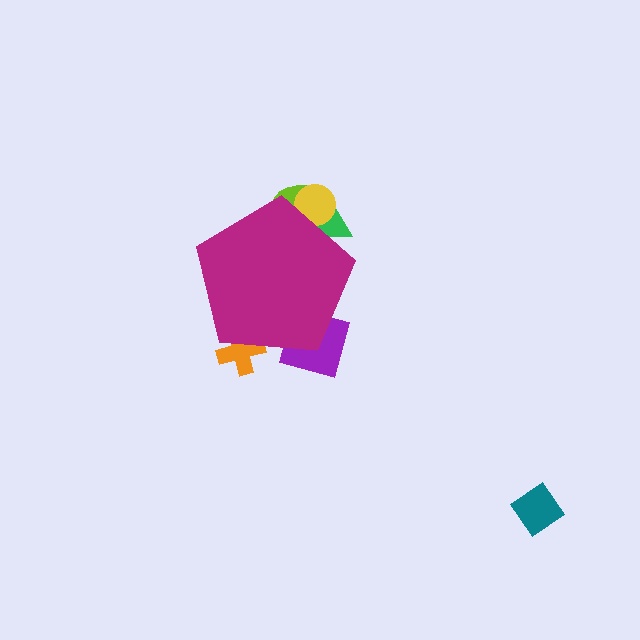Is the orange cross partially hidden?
Yes, the orange cross is partially hidden behind the magenta pentagon.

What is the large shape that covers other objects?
A magenta pentagon.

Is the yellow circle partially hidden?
Yes, the yellow circle is partially hidden behind the magenta pentagon.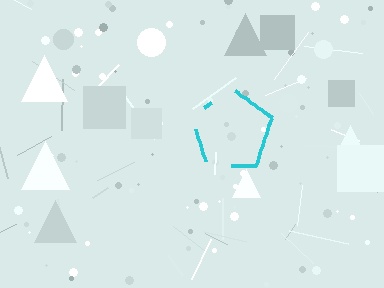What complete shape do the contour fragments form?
The contour fragments form a pentagon.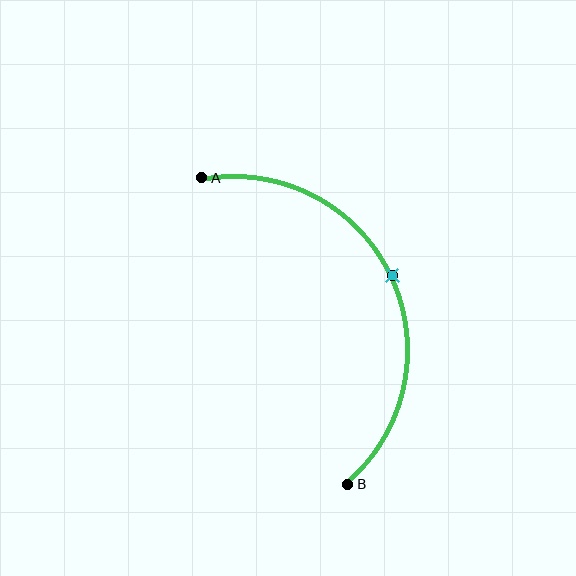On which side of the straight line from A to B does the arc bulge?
The arc bulges to the right of the straight line connecting A and B.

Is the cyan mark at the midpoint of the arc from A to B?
Yes. The cyan mark lies on the arc at equal arc-length from both A and B — it is the arc midpoint.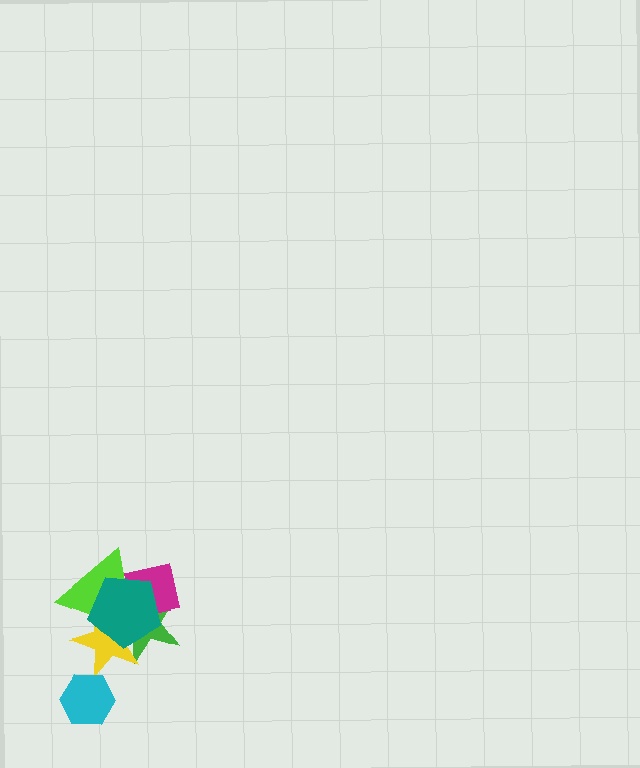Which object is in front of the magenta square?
The teal pentagon is in front of the magenta square.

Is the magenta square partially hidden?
Yes, it is partially covered by another shape.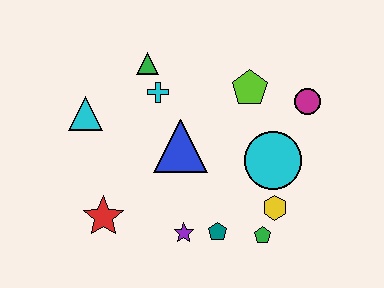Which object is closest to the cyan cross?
The green triangle is closest to the cyan cross.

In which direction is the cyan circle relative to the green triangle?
The cyan circle is to the right of the green triangle.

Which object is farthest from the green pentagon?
The cyan triangle is farthest from the green pentagon.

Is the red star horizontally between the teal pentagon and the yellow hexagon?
No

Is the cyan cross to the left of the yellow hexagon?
Yes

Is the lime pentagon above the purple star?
Yes